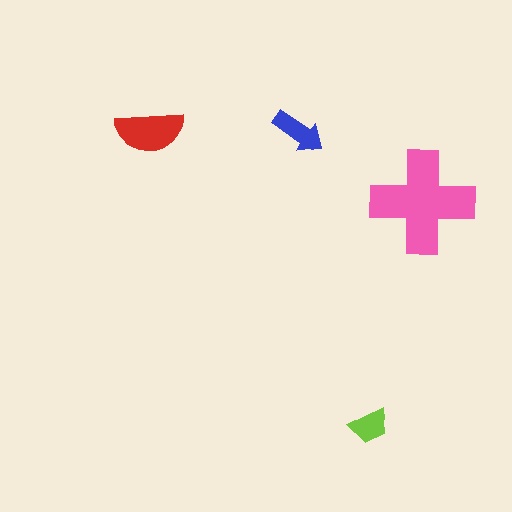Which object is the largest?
The pink cross.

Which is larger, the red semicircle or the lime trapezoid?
The red semicircle.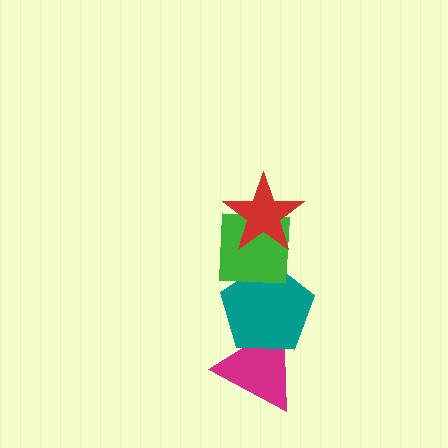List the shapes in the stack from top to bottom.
From top to bottom: the red star, the green square, the teal pentagon, the magenta triangle.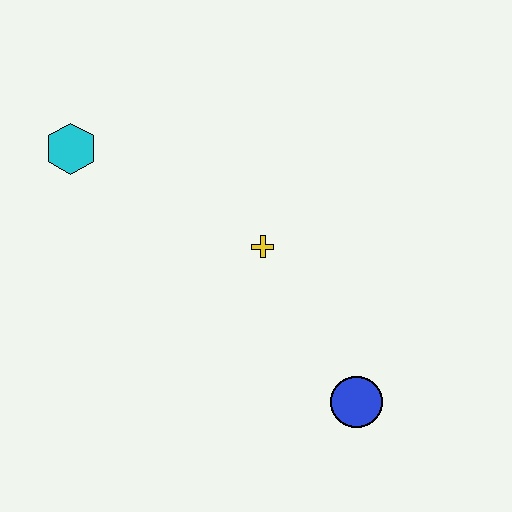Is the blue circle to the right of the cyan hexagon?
Yes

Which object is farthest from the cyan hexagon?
The blue circle is farthest from the cyan hexagon.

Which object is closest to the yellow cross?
The blue circle is closest to the yellow cross.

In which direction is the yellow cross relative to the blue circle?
The yellow cross is above the blue circle.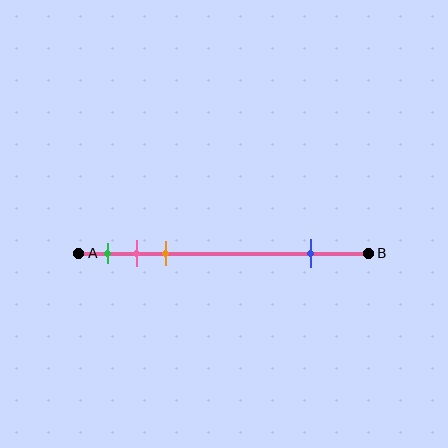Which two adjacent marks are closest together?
The pink and orange marks are the closest adjacent pair.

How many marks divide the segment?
There are 4 marks dividing the segment.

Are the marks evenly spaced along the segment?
No, the marks are not evenly spaced.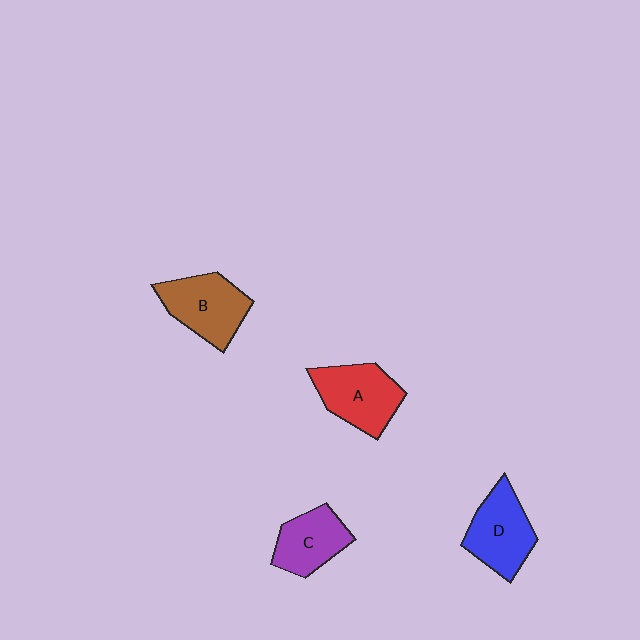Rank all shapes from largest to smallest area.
From largest to smallest: A (red), B (brown), D (blue), C (purple).